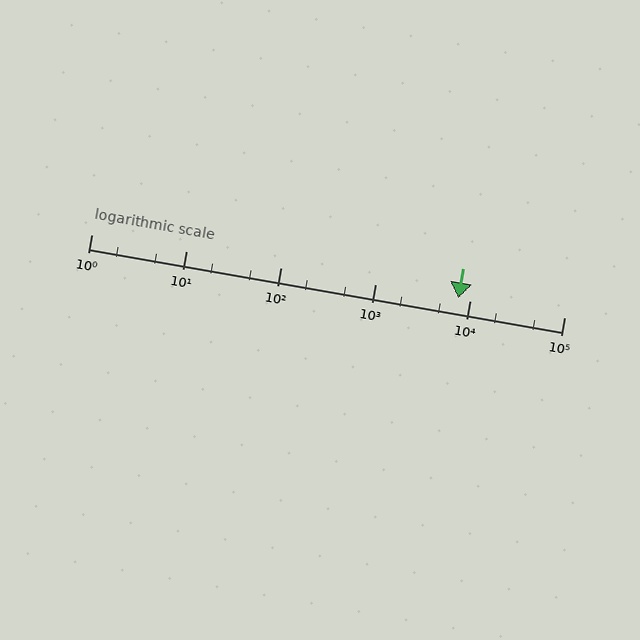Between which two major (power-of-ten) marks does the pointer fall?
The pointer is between 1000 and 10000.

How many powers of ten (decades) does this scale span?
The scale spans 5 decades, from 1 to 100000.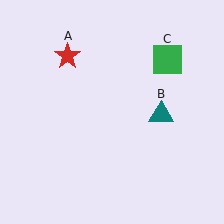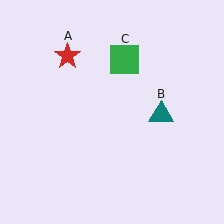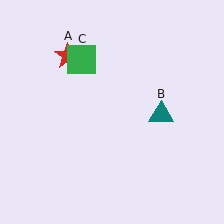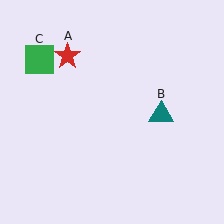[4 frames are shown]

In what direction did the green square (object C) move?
The green square (object C) moved left.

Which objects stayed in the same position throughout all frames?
Red star (object A) and teal triangle (object B) remained stationary.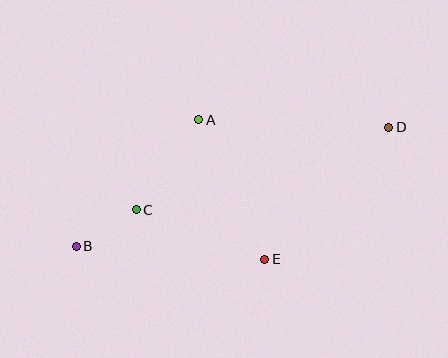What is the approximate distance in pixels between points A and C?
The distance between A and C is approximately 109 pixels.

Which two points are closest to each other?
Points B and C are closest to each other.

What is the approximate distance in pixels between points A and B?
The distance between A and B is approximately 176 pixels.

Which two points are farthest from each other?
Points B and D are farthest from each other.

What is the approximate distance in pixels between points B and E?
The distance between B and E is approximately 189 pixels.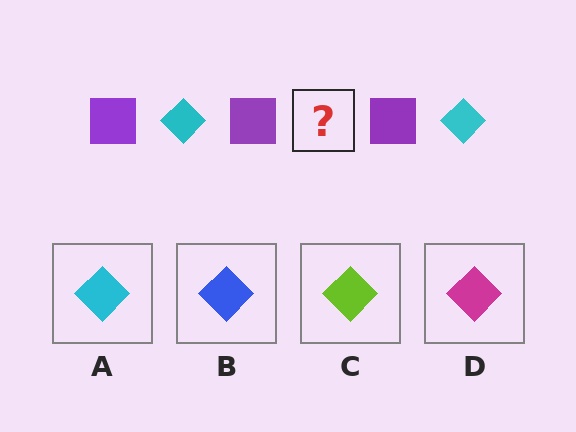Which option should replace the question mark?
Option A.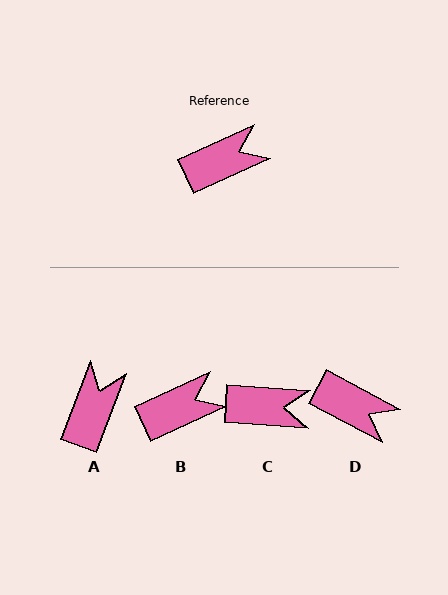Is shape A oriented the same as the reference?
No, it is off by about 45 degrees.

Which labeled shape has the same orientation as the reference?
B.